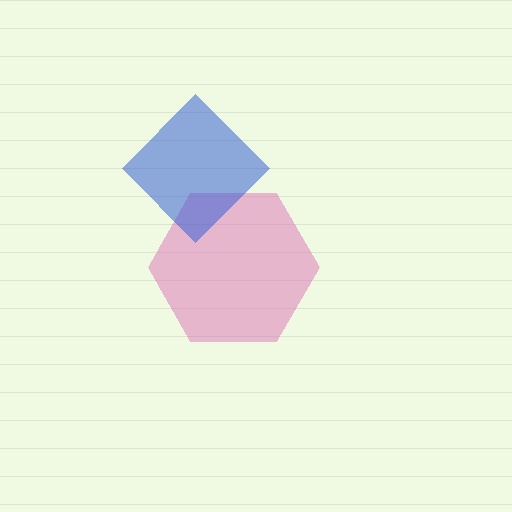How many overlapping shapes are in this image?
There are 2 overlapping shapes in the image.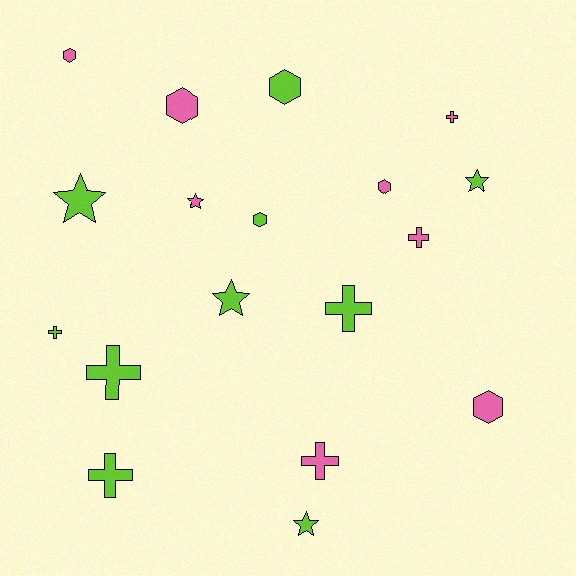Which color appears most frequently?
Lime, with 10 objects.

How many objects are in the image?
There are 18 objects.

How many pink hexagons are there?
There are 4 pink hexagons.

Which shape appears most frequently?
Cross, with 7 objects.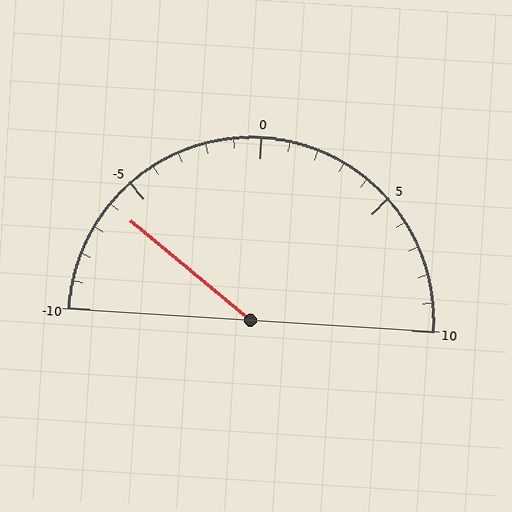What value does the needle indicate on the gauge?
The needle indicates approximately -6.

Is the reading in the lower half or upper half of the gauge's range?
The reading is in the lower half of the range (-10 to 10).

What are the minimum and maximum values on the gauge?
The gauge ranges from -10 to 10.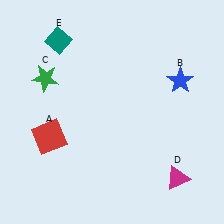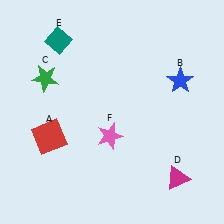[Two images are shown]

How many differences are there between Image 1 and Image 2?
There is 1 difference between the two images.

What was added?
A pink star (F) was added in Image 2.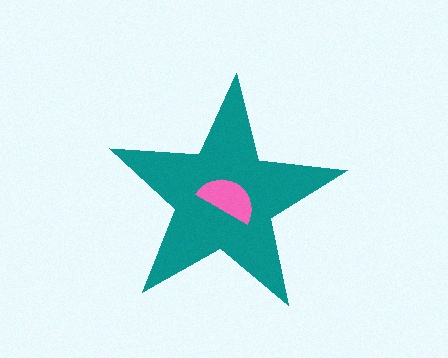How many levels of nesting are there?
2.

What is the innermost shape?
The pink semicircle.